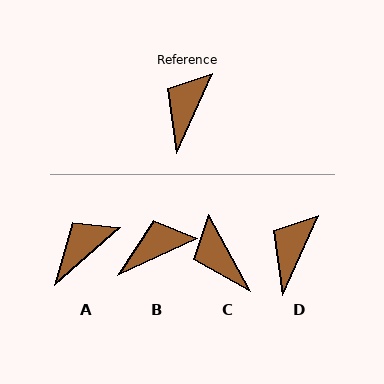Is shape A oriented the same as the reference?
No, it is off by about 24 degrees.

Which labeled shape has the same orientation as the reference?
D.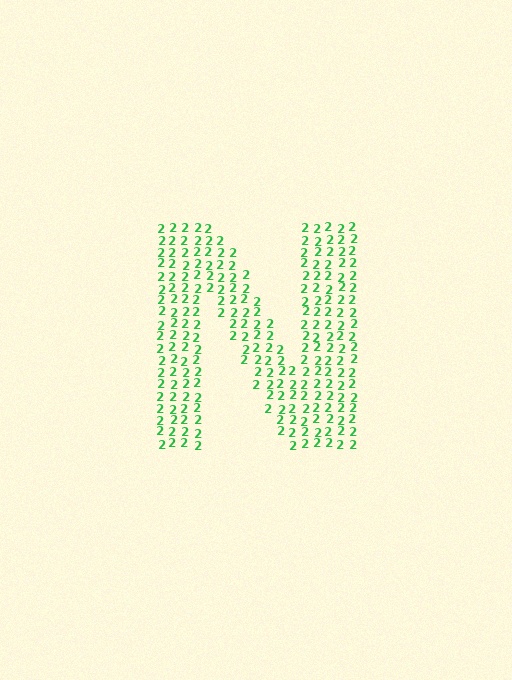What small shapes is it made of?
It is made of small digit 2's.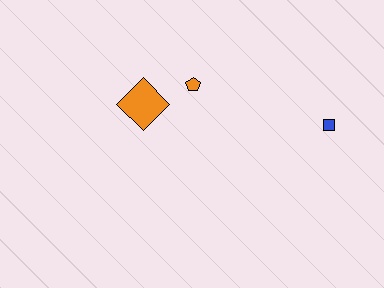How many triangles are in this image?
There are no triangles.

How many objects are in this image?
There are 3 objects.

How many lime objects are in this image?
There are no lime objects.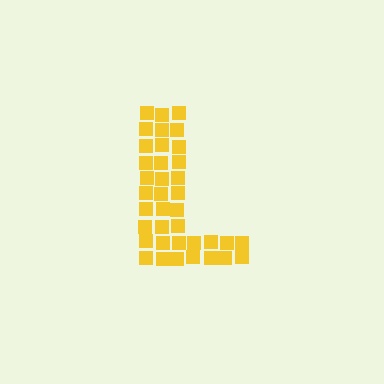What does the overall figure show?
The overall figure shows the letter L.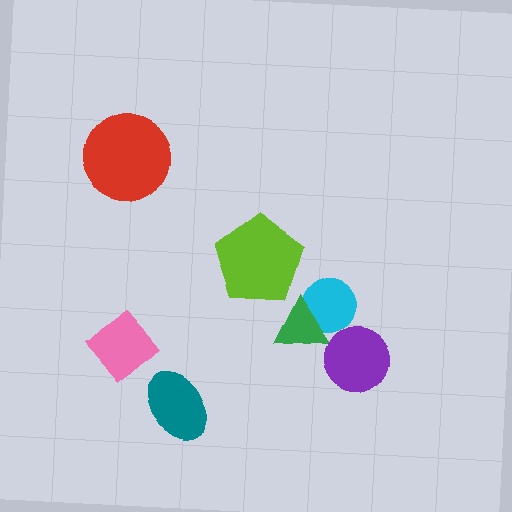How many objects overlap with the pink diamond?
0 objects overlap with the pink diamond.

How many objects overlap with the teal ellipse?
0 objects overlap with the teal ellipse.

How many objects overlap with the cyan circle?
1 object overlaps with the cyan circle.